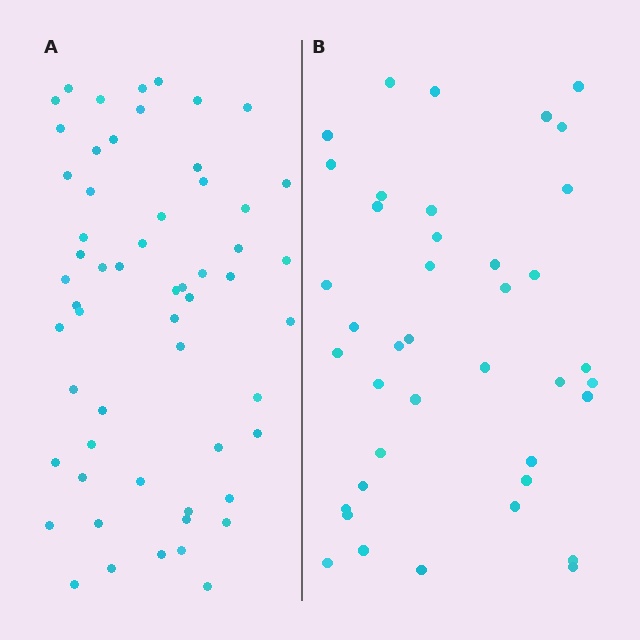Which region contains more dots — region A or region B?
Region A (the left region) has more dots.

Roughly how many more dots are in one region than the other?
Region A has approximately 15 more dots than region B.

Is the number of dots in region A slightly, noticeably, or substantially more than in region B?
Region A has noticeably more, but not dramatically so. The ratio is roughly 1.4 to 1.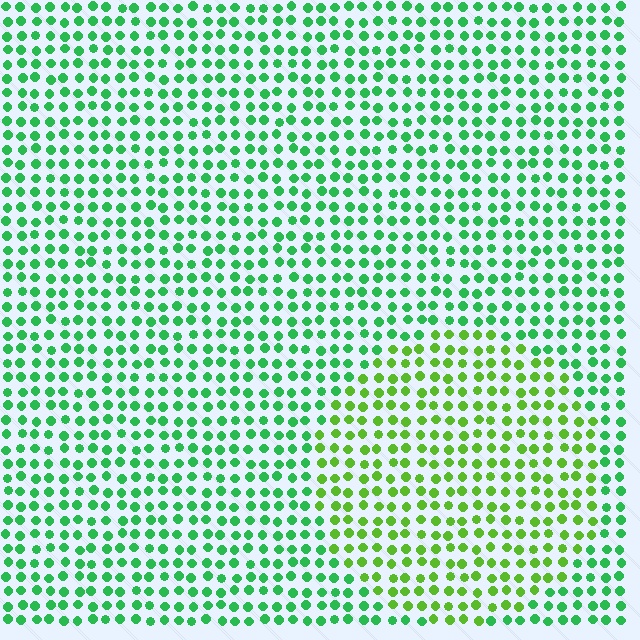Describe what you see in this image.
The image is filled with small green elements in a uniform arrangement. A circle-shaped region is visible where the elements are tinted to a slightly different hue, forming a subtle color boundary.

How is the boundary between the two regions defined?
The boundary is defined purely by a slight shift in hue (about 36 degrees). Spacing, size, and orientation are identical on both sides.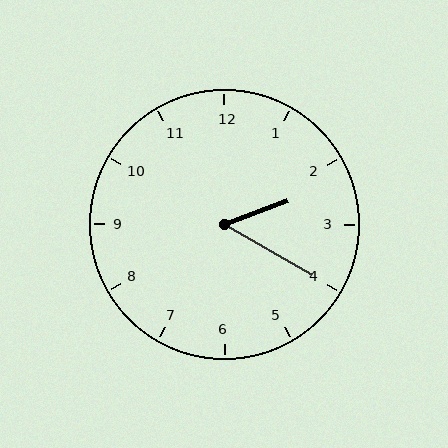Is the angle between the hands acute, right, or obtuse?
It is acute.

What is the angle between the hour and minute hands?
Approximately 50 degrees.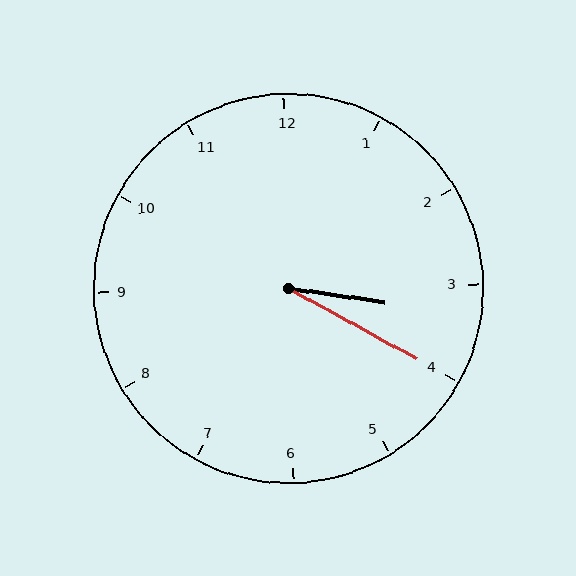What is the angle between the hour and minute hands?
Approximately 20 degrees.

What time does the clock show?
3:20.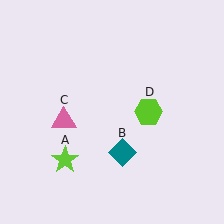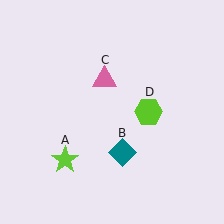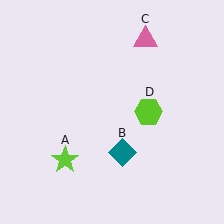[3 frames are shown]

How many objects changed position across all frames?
1 object changed position: pink triangle (object C).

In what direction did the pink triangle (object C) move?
The pink triangle (object C) moved up and to the right.